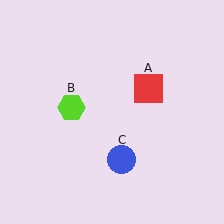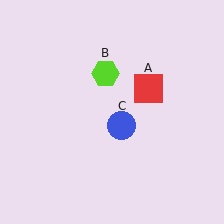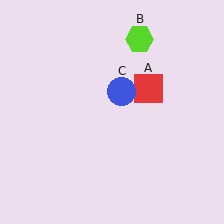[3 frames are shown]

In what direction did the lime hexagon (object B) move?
The lime hexagon (object B) moved up and to the right.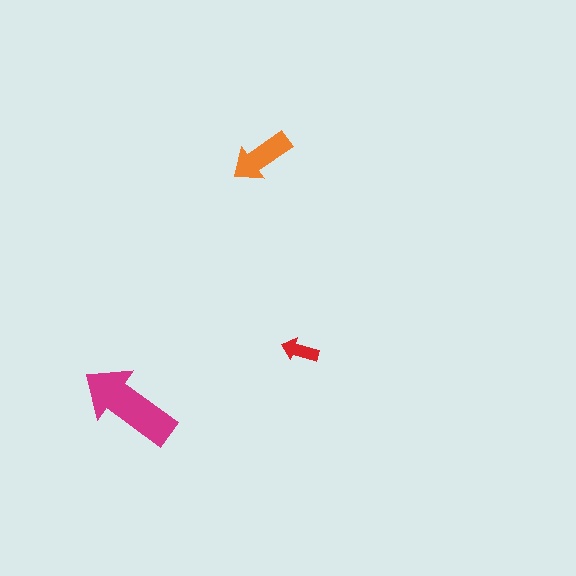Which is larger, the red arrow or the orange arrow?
The orange one.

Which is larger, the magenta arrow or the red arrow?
The magenta one.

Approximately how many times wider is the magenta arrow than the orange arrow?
About 1.5 times wider.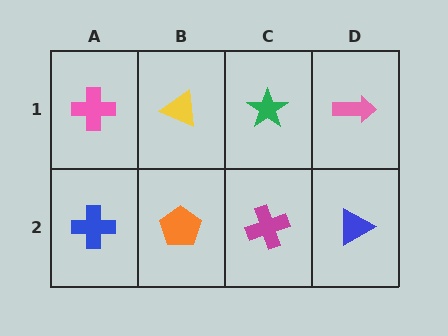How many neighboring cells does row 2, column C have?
3.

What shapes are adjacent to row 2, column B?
A yellow triangle (row 1, column B), a blue cross (row 2, column A), a magenta cross (row 2, column C).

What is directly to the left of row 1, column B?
A pink cross.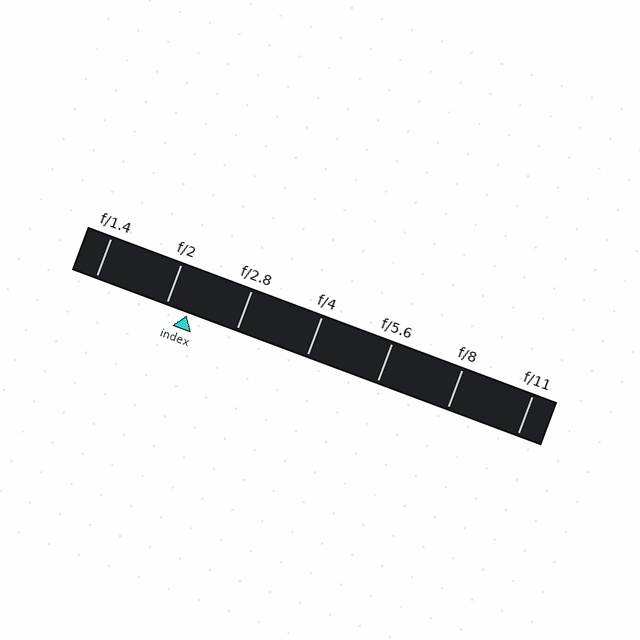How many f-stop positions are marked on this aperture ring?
There are 7 f-stop positions marked.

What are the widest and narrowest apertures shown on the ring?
The widest aperture shown is f/1.4 and the narrowest is f/11.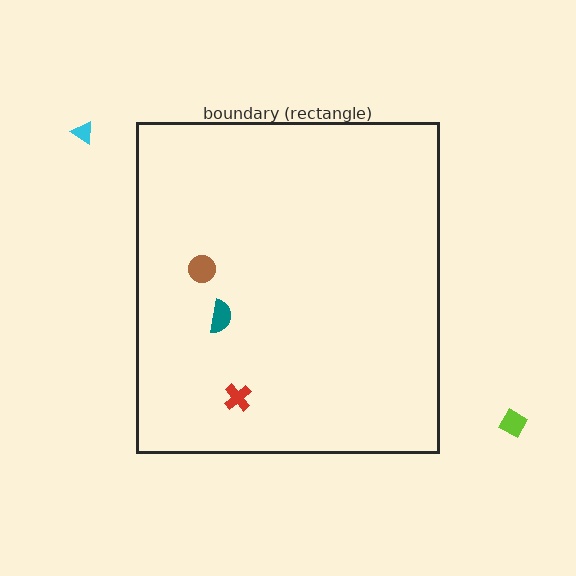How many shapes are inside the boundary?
3 inside, 2 outside.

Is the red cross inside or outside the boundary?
Inside.